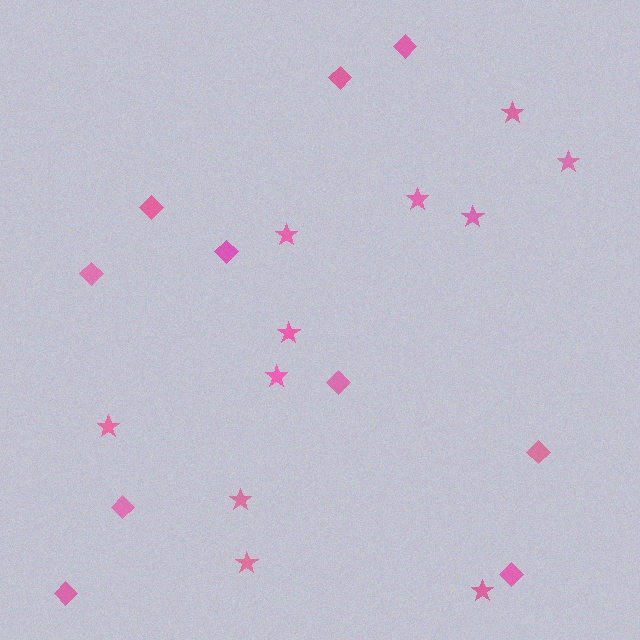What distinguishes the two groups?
There are 2 groups: one group of diamonds (10) and one group of stars (11).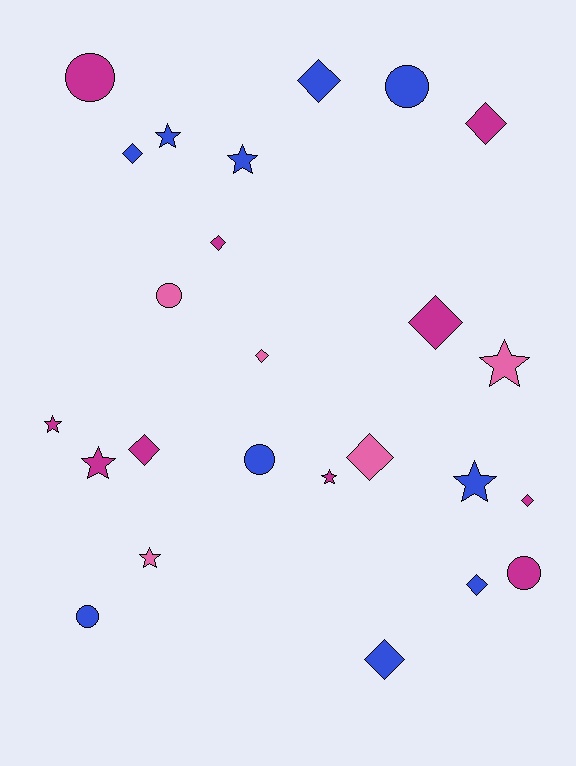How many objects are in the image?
There are 25 objects.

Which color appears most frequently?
Blue, with 10 objects.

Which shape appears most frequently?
Diamond, with 11 objects.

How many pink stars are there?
There are 2 pink stars.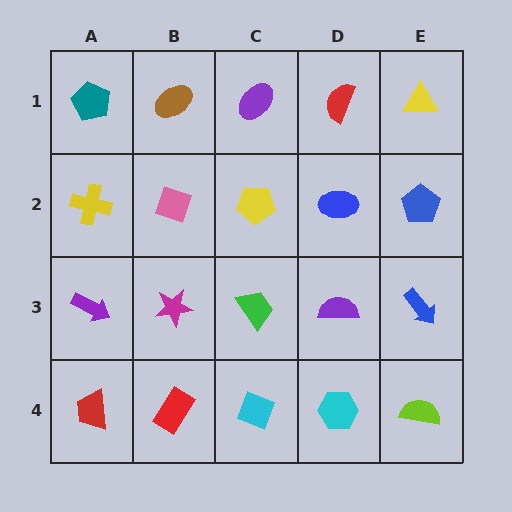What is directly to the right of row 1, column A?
A brown ellipse.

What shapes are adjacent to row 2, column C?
A purple ellipse (row 1, column C), a green trapezoid (row 3, column C), a pink diamond (row 2, column B), a blue ellipse (row 2, column D).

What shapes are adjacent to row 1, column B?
A pink diamond (row 2, column B), a teal pentagon (row 1, column A), a purple ellipse (row 1, column C).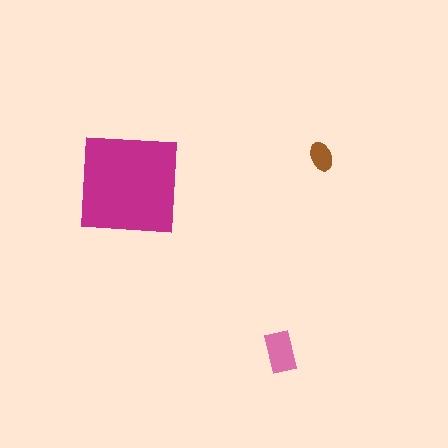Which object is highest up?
The brown ellipse is topmost.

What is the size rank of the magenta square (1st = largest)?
1st.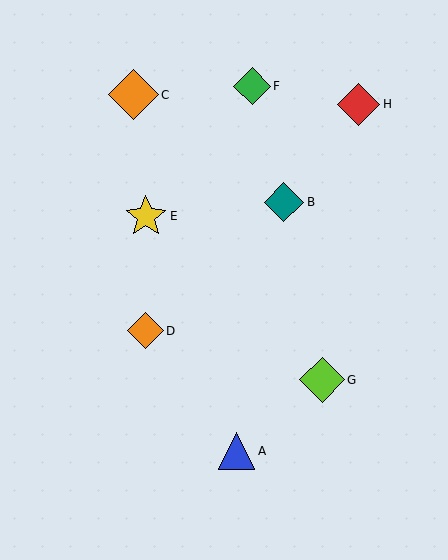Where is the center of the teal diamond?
The center of the teal diamond is at (284, 202).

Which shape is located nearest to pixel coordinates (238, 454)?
The blue triangle (labeled A) at (237, 451) is nearest to that location.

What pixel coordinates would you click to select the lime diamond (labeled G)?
Click at (322, 380) to select the lime diamond G.